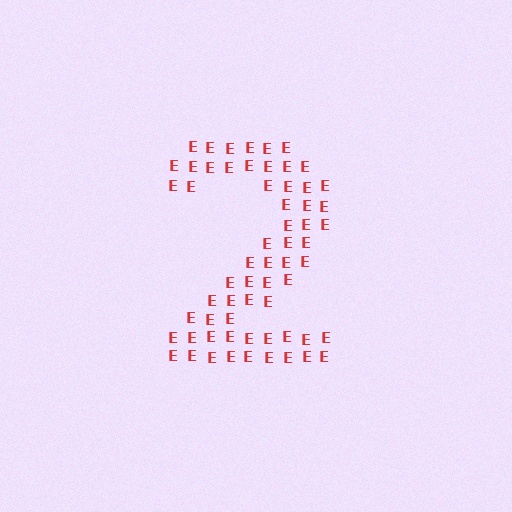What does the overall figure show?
The overall figure shows the digit 2.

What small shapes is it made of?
It is made of small letter E's.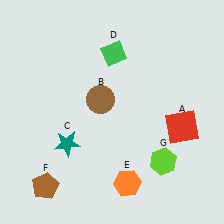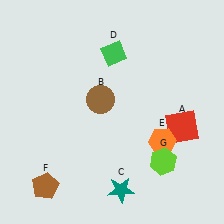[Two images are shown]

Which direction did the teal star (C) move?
The teal star (C) moved right.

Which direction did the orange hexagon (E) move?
The orange hexagon (E) moved up.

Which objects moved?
The objects that moved are: the teal star (C), the orange hexagon (E).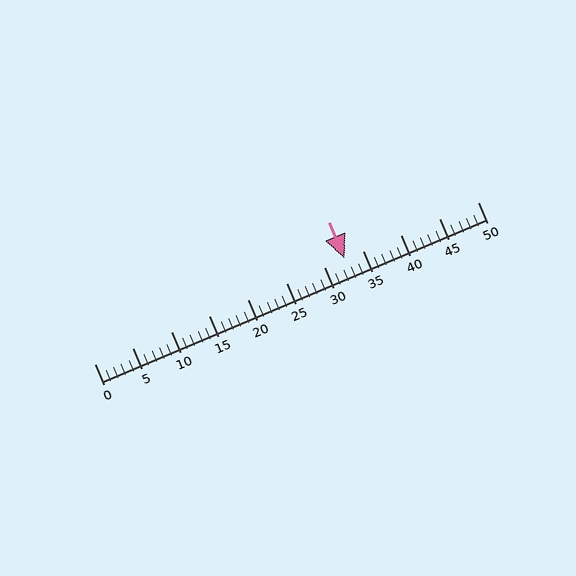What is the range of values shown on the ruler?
The ruler shows values from 0 to 50.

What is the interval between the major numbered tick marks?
The major tick marks are spaced 5 units apart.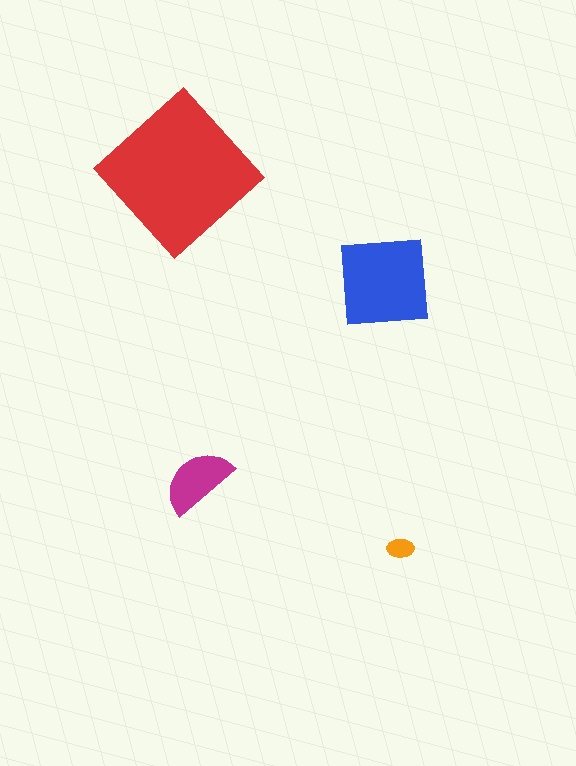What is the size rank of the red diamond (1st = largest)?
1st.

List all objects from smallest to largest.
The orange ellipse, the magenta semicircle, the blue square, the red diamond.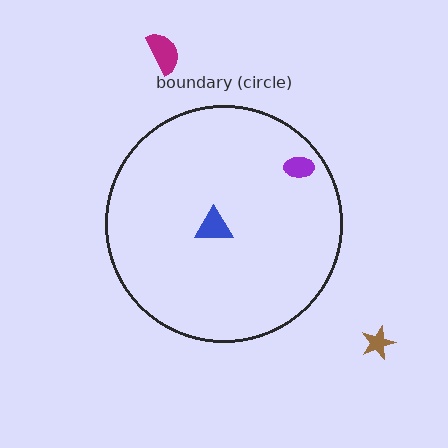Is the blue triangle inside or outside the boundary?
Inside.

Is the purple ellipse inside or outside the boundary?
Inside.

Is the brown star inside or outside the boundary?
Outside.